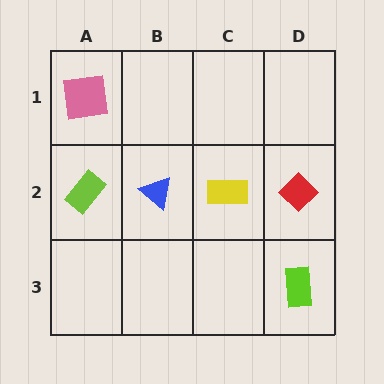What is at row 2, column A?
A lime rectangle.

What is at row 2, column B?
A blue triangle.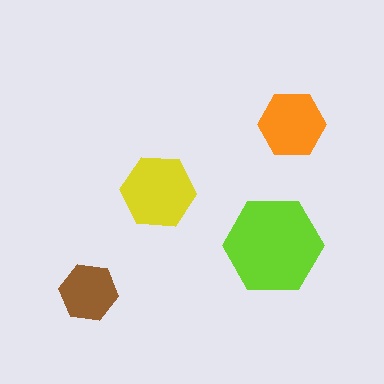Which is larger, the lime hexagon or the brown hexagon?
The lime one.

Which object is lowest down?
The brown hexagon is bottommost.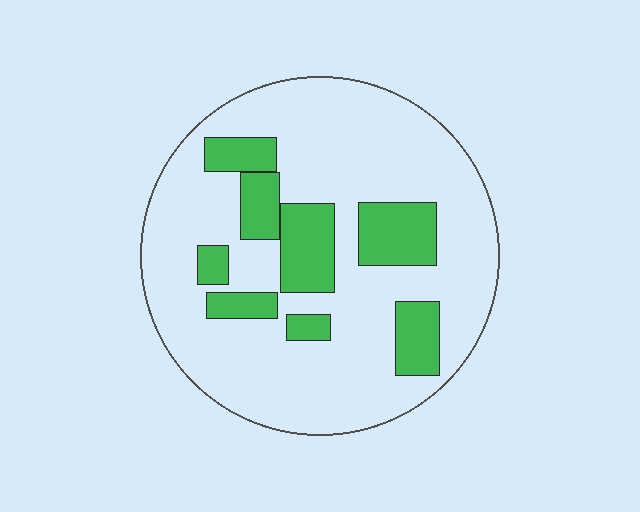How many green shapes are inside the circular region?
8.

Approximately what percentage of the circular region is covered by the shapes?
Approximately 25%.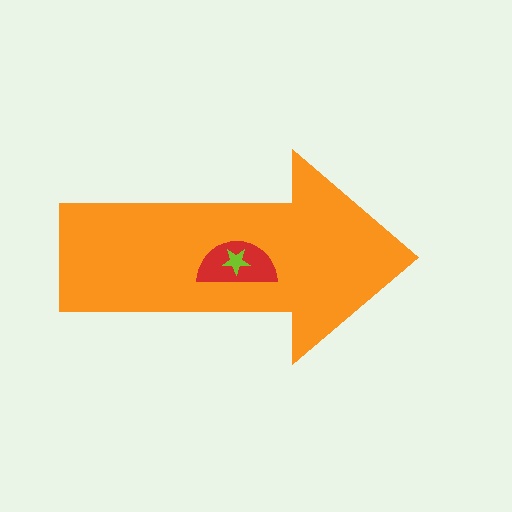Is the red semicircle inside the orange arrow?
Yes.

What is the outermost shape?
The orange arrow.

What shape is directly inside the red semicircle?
The lime star.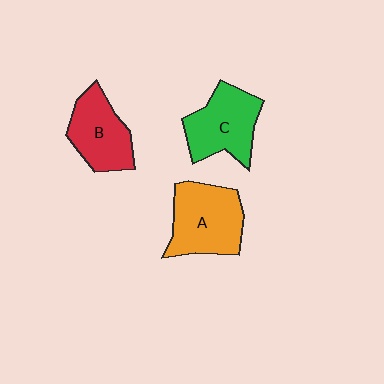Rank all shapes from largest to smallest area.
From largest to smallest: A (orange), C (green), B (red).